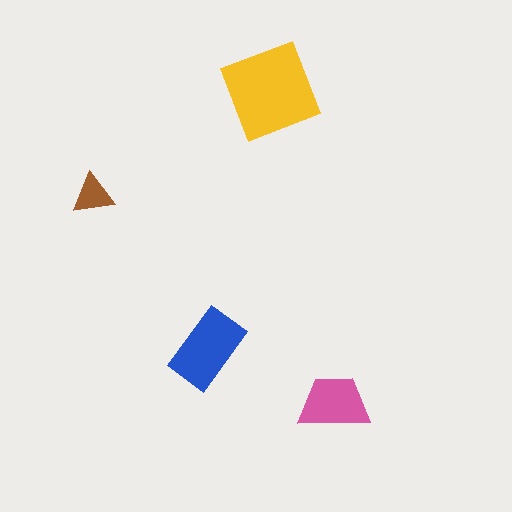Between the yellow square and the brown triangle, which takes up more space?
The yellow square.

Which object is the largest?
The yellow square.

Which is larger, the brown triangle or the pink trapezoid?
The pink trapezoid.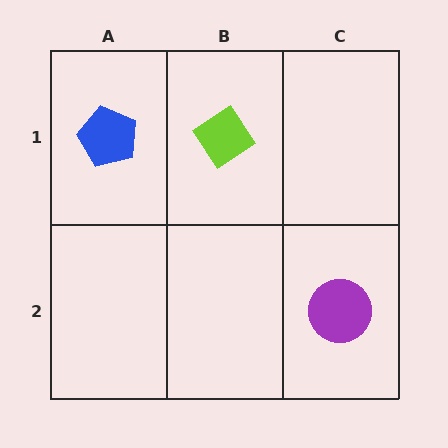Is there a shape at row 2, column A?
No, that cell is empty.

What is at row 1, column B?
A lime diamond.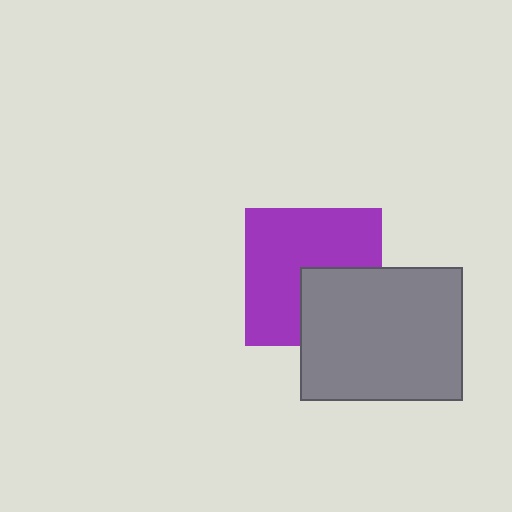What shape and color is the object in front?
The object in front is a gray rectangle.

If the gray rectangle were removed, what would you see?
You would see the complete purple square.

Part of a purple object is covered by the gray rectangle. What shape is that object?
It is a square.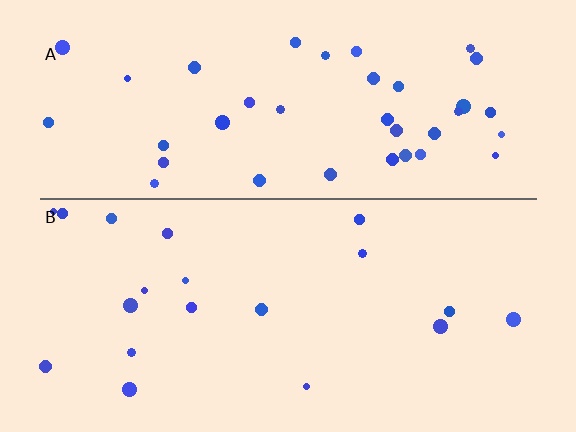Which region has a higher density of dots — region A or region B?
A (the top).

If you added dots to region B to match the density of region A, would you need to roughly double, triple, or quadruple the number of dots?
Approximately double.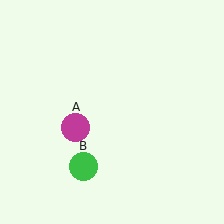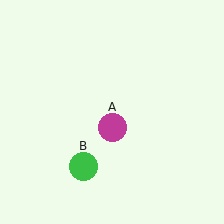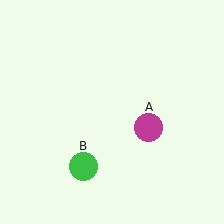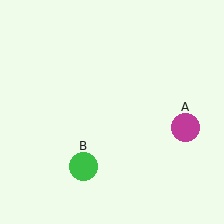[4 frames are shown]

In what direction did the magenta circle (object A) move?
The magenta circle (object A) moved right.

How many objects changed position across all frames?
1 object changed position: magenta circle (object A).